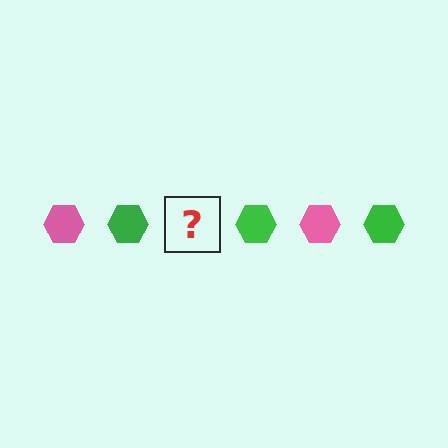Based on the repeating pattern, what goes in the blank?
The blank should be a pink hexagon.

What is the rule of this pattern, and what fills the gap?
The rule is that the pattern cycles through pink, green hexagons. The gap should be filled with a pink hexagon.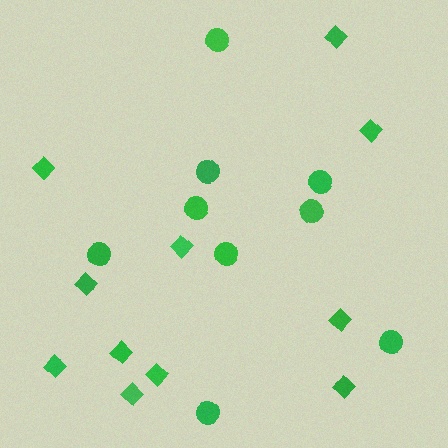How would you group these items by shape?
There are 2 groups: one group of circles (9) and one group of diamonds (11).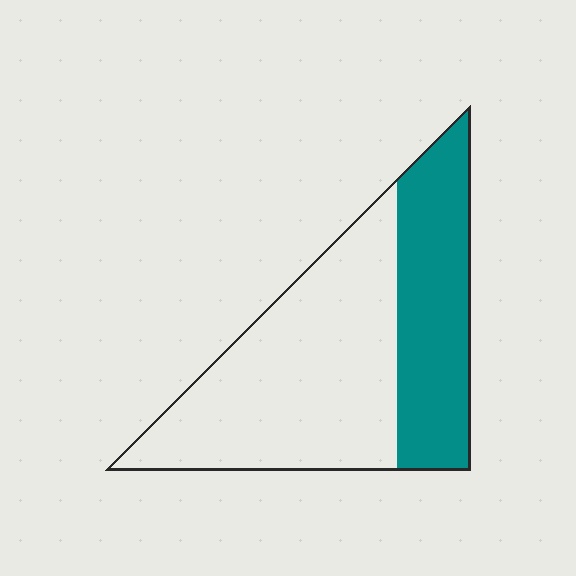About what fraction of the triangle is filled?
About three eighths (3/8).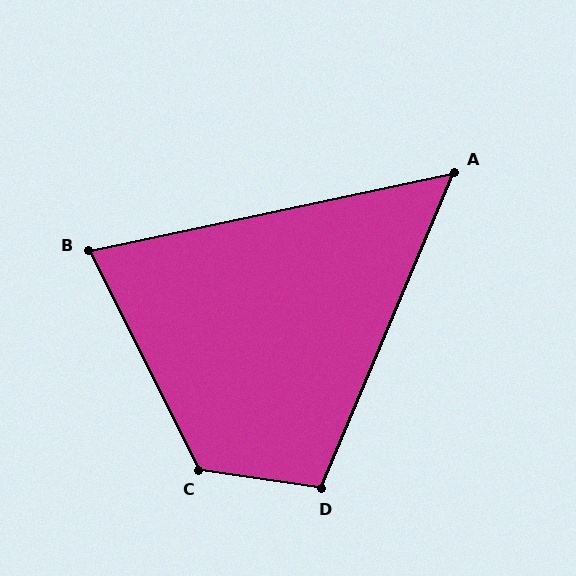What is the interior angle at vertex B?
Approximately 75 degrees (acute).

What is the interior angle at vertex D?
Approximately 105 degrees (obtuse).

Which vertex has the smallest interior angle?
A, at approximately 55 degrees.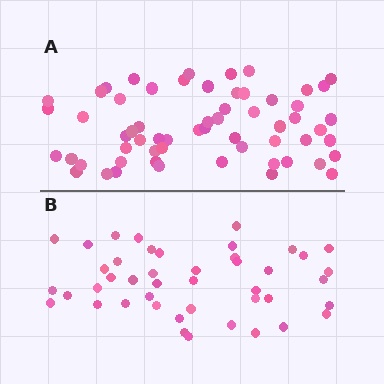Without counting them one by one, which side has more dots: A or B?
Region A (the top region) has more dots.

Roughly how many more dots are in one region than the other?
Region A has approximately 15 more dots than region B.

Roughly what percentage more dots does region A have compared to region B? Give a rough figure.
About 35% more.